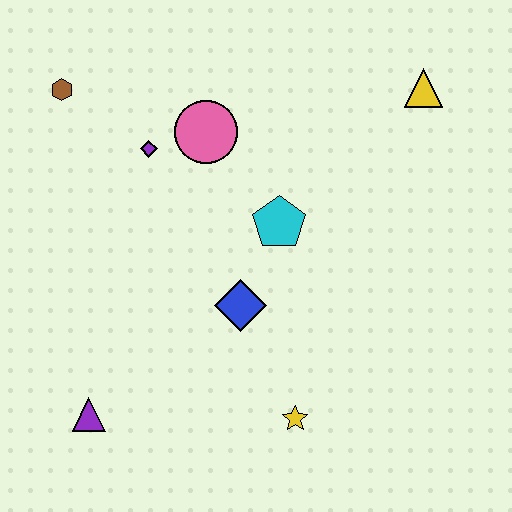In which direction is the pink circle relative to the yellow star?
The pink circle is above the yellow star.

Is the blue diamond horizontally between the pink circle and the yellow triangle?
Yes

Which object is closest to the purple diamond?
The pink circle is closest to the purple diamond.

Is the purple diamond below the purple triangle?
No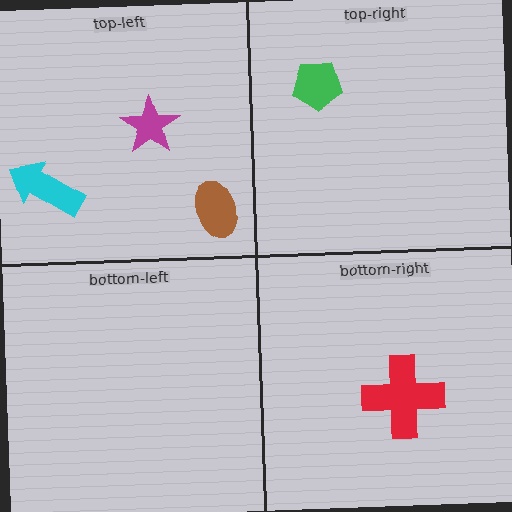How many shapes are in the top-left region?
3.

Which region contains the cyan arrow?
The top-left region.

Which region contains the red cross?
The bottom-right region.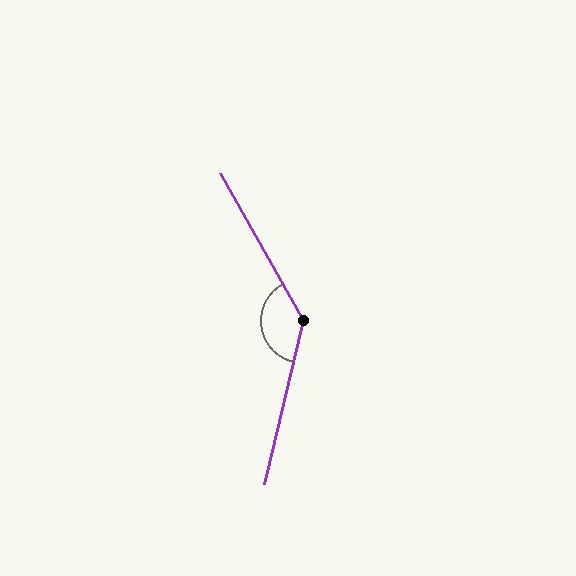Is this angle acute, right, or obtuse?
It is obtuse.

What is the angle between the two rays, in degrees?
Approximately 137 degrees.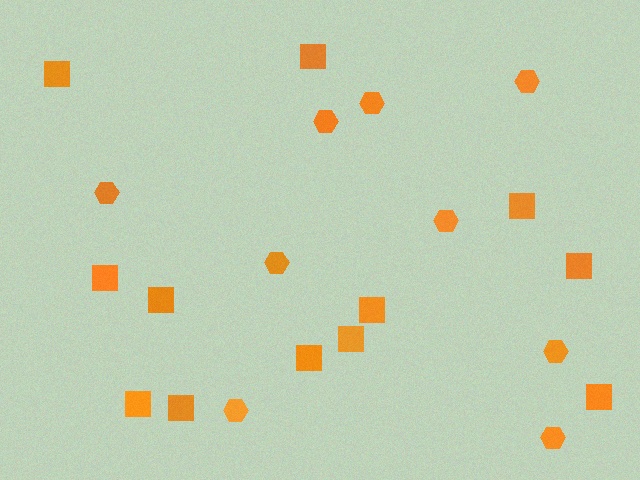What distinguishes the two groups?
There are 2 groups: one group of hexagons (9) and one group of squares (12).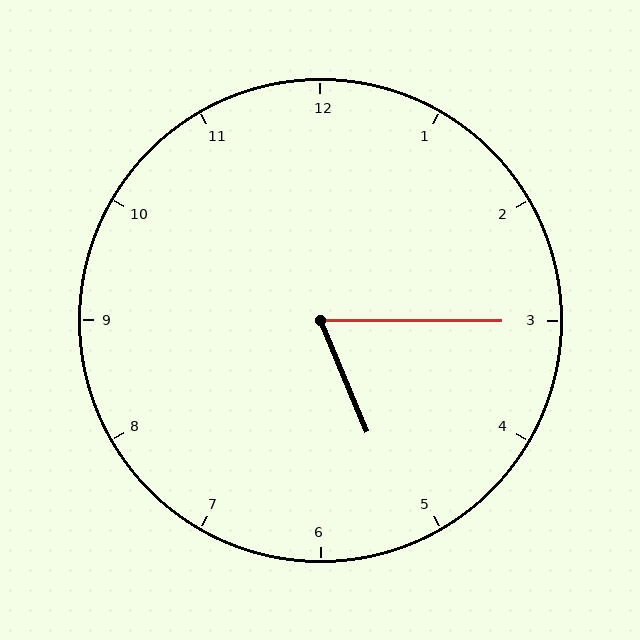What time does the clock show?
5:15.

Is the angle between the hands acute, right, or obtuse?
It is acute.